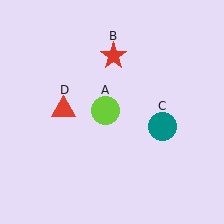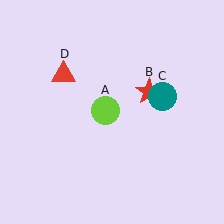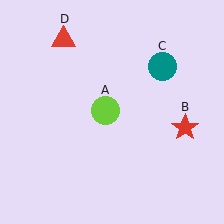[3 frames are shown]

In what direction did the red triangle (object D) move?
The red triangle (object D) moved up.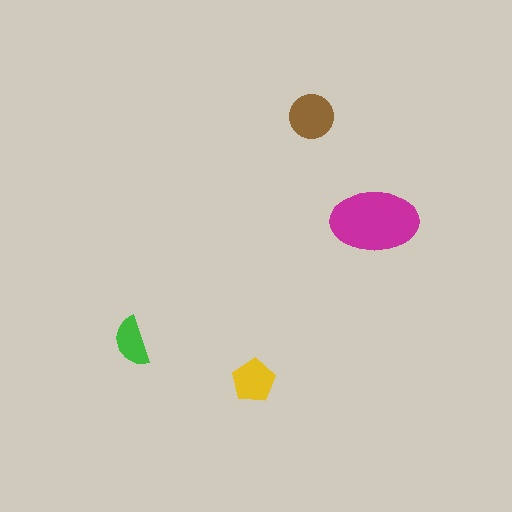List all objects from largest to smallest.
The magenta ellipse, the brown circle, the yellow pentagon, the green semicircle.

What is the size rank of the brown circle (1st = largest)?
2nd.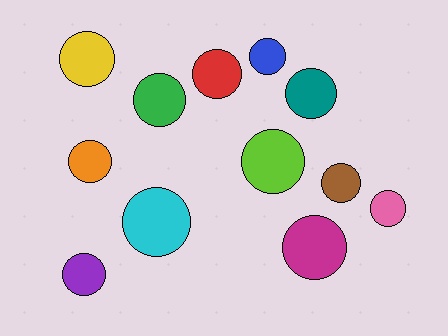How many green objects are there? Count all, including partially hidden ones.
There is 1 green object.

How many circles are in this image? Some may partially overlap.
There are 12 circles.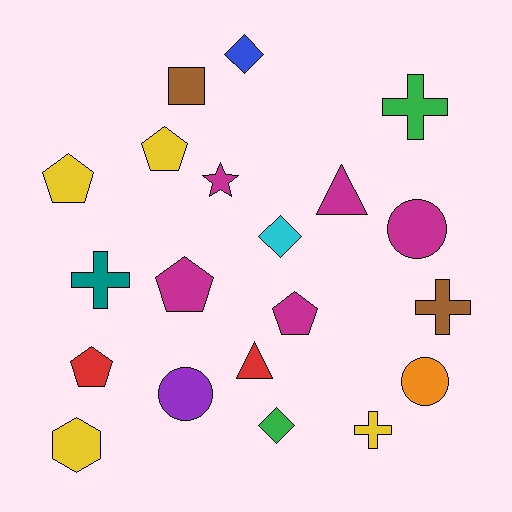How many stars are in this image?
There is 1 star.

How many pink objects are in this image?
There are no pink objects.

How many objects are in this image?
There are 20 objects.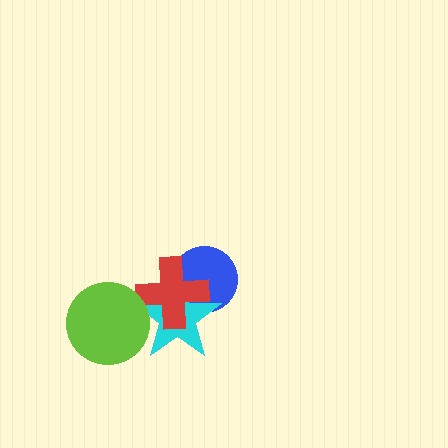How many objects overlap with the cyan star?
3 objects overlap with the cyan star.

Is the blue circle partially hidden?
Yes, it is partially covered by another shape.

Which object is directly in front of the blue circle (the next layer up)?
The cyan star is directly in front of the blue circle.